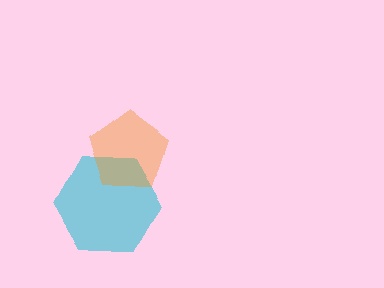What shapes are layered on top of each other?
The layered shapes are: a cyan hexagon, an orange pentagon.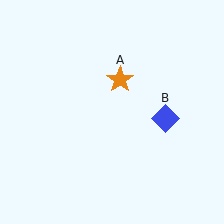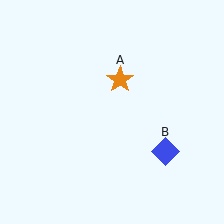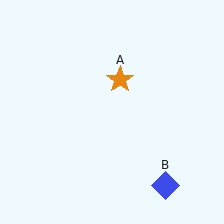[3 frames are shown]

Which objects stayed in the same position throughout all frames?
Orange star (object A) remained stationary.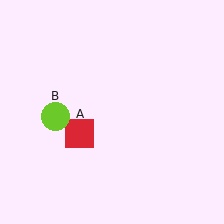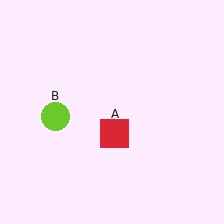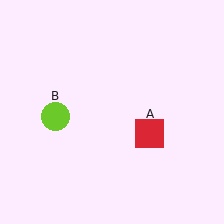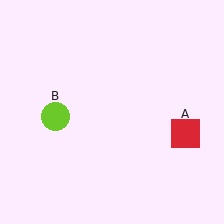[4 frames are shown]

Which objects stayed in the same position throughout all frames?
Lime circle (object B) remained stationary.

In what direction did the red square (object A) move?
The red square (object A) moved right.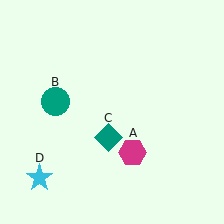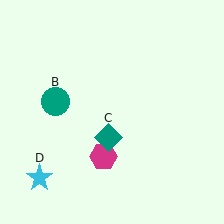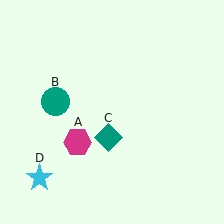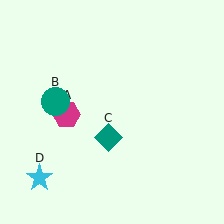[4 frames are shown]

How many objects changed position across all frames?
1 object changed position: magenta hexagon (object A).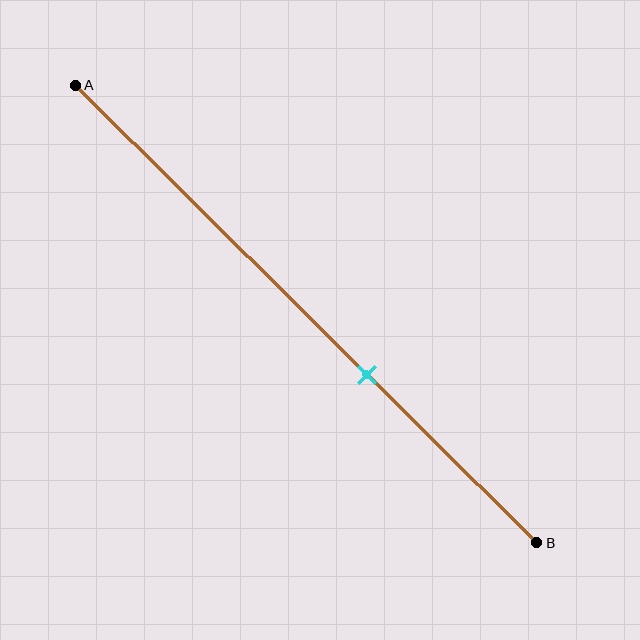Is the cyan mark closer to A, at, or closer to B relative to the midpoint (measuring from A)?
The cyan mark is closer to point B than the midpoint of segment AB.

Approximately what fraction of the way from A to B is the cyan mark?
The cyan mark is approximately 65% of the way from A to B.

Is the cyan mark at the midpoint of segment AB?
No, the mark is at about 65% from A, not at the 50% midpoint.